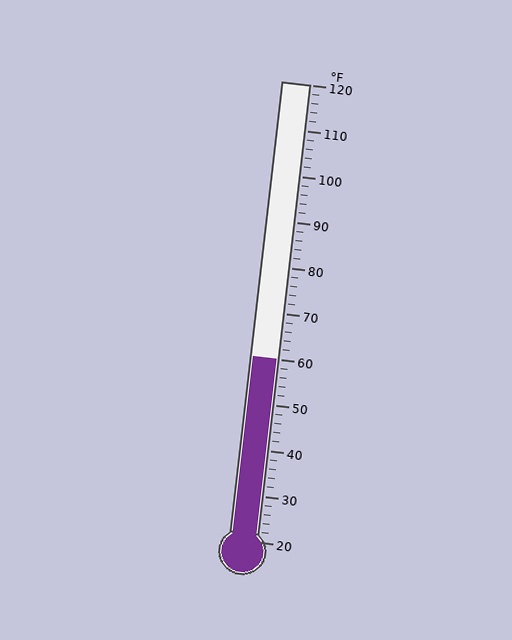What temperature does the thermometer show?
The thermometer shows approximately 60°F.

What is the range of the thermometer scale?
The thermometer scale ranges from 20°F to 120°F.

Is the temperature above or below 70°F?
The temperature is below 70°F.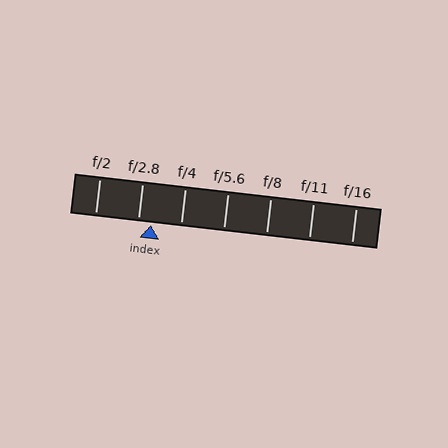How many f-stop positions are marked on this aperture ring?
There are 7 f-stop positions marked.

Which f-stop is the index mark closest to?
The index mark is closest to f/2.8.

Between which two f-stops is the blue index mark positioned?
The index mark is between f/2.8 and f/4.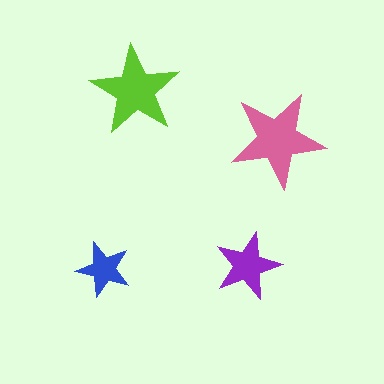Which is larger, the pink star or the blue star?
The pink one.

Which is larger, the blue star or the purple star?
The purple one.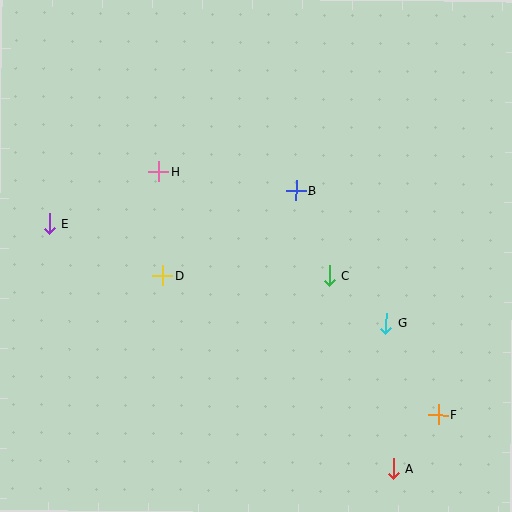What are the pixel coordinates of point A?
Point A is at (394, 469).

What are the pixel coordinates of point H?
Point H is at (159, 172).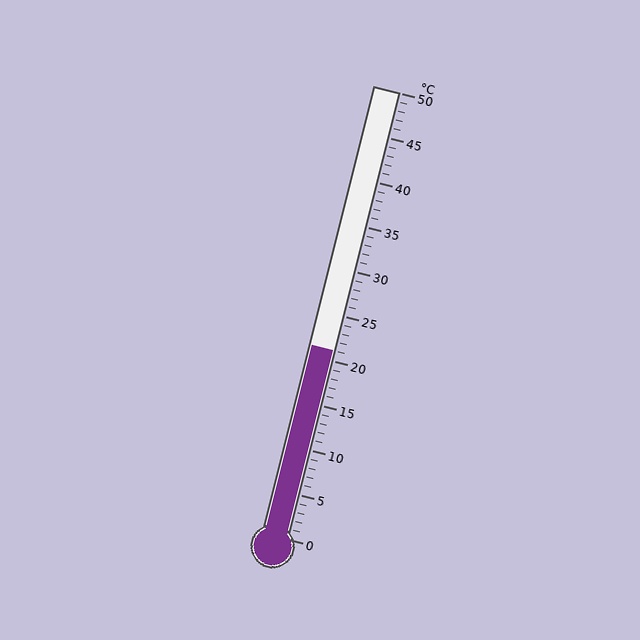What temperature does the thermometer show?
The thermometer shows approximately 21°C.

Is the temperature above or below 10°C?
The temperature is above 10°C.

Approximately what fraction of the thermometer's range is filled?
The thermometer is filled to approximately 40% of its range.